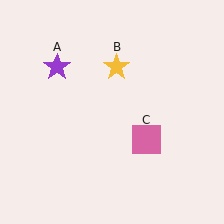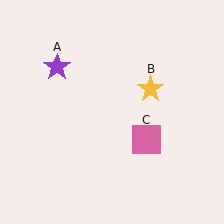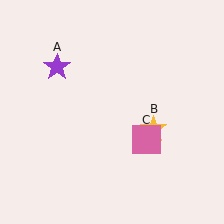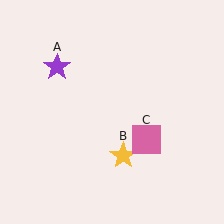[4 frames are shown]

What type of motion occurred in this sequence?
The yellow star (object B) rotated clockwise around the center of the scene.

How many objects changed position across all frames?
1 object changed position: yellow star (object B).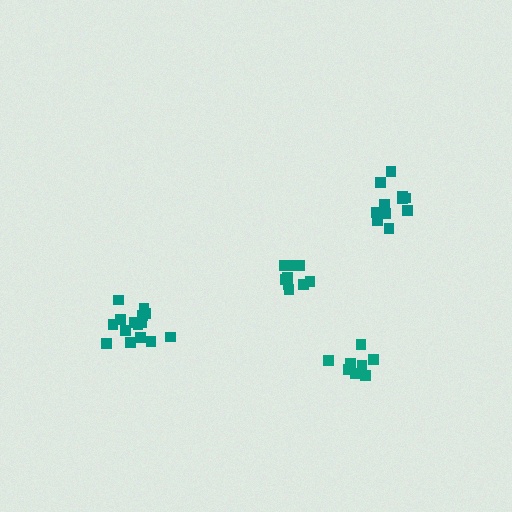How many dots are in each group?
Group 1: 15 dots, Group 2: 9 dots, Group 3: 9 dots, Group 4: 12 dots (45 total).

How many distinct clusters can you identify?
There are 4 distinct clusters.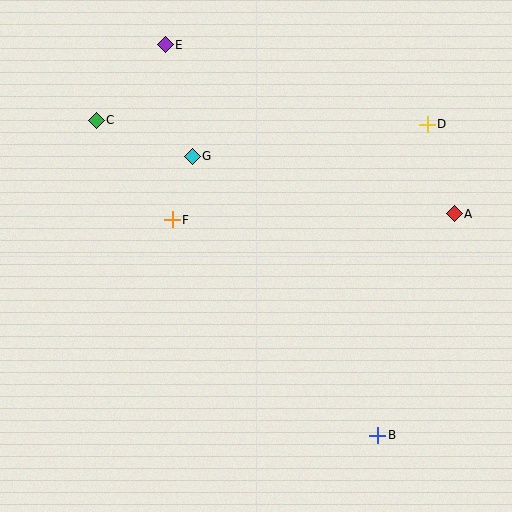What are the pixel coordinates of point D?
Point D is at (427, 124).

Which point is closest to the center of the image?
Point F at (172, 220) is closest to the center.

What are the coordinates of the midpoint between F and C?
The midpoint between F and C is at (134, 170).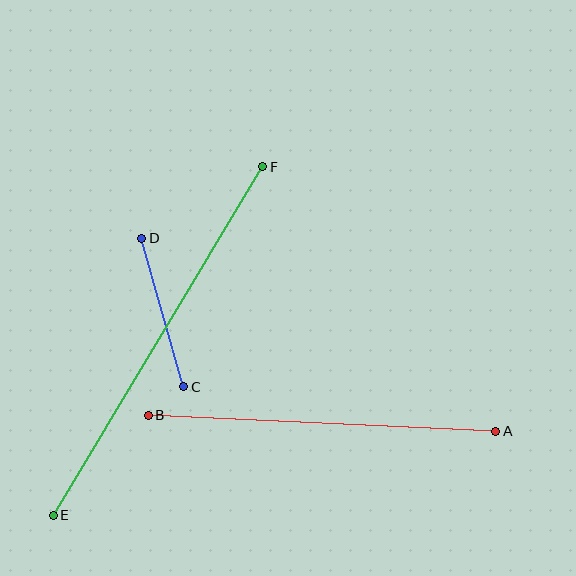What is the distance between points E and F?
The distance is approximately 407 pixels.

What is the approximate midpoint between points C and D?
The midpoint is at approximately (163, 313) pixels.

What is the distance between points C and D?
The distance is approximately 154 pixels.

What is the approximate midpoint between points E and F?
The midpoint is at approximately (158, 341) pixels.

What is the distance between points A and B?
The distance is approximately 348 pixels.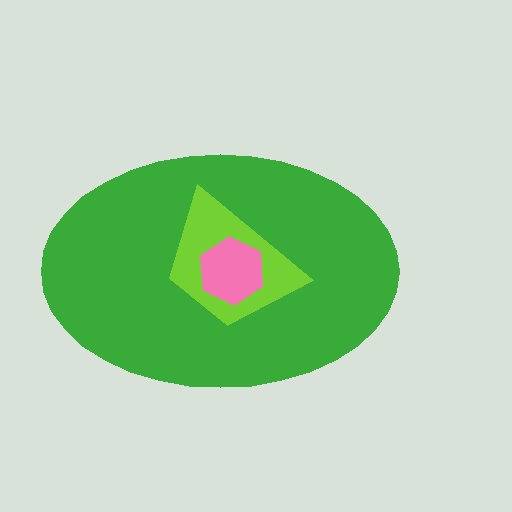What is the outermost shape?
The green ellipse.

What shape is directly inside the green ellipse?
The lime trapezoid.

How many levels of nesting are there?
3.